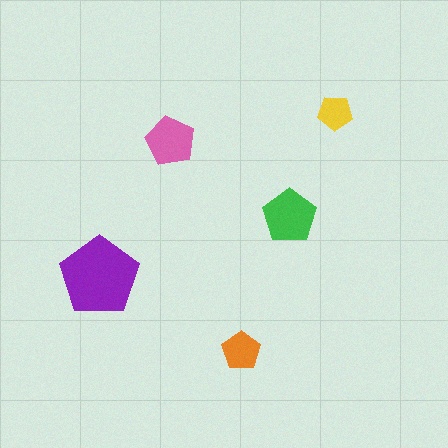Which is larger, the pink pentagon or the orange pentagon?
The pink one.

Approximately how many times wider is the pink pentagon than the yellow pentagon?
About 1.5 times wider.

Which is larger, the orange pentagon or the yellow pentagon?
The orange one.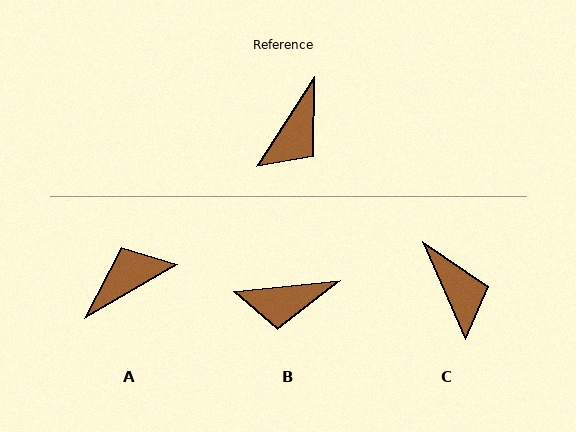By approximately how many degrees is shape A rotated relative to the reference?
Approximately 153 degrees counter-clockwise.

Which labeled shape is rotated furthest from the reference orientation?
A, about 153 degrees away.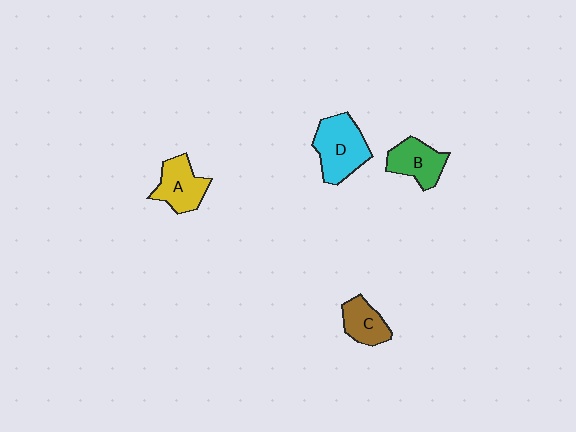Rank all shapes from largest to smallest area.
From largest to smallest: D (cyan), A (yellow), B (green), C (brown).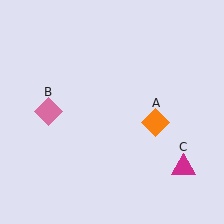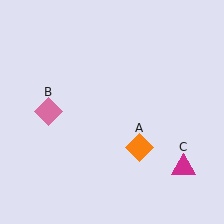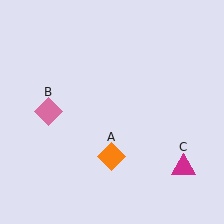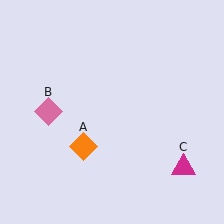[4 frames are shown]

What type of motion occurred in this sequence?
The orange diamond (object A) rotated clockwise around the center of the scene.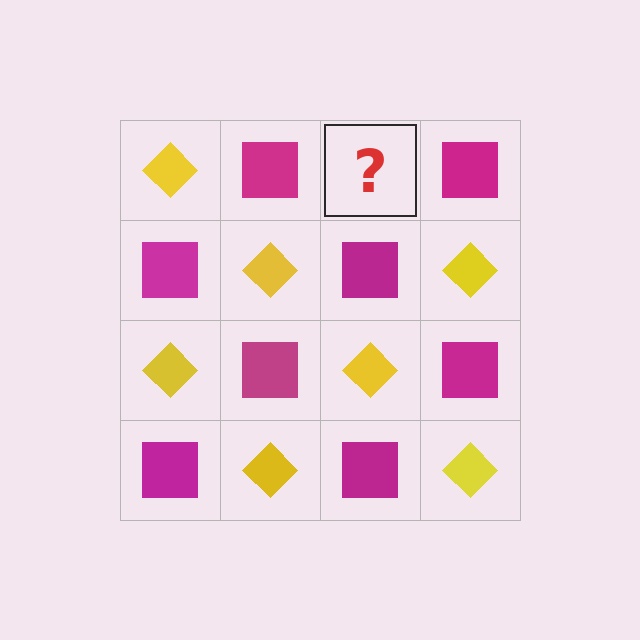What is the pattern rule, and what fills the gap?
The rule is that it alternates yellow diamond and magenta square in a checkerboard pattern. The gap should be filled with a yellow diamond.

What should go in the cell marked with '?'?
The missing cell should contain a yellow diamond.